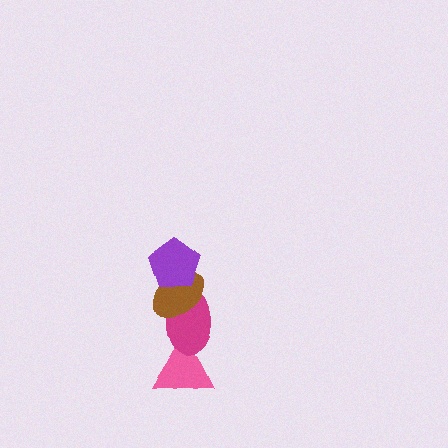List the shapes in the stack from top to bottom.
From top to bottom: the purple pentagon, the brown ellipse, the magenta ellipse, the pink triangle.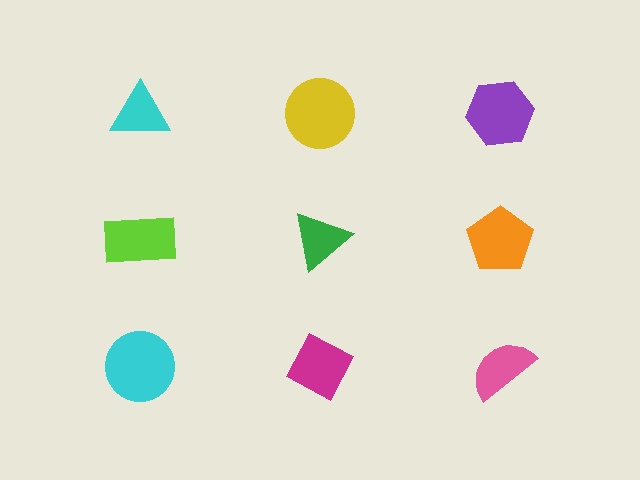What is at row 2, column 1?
A lime rectangle.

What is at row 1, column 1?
A cyan triangle.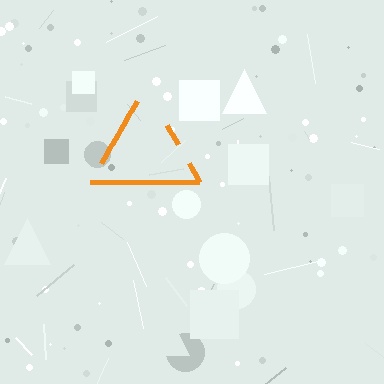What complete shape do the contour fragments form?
The contour fragments form a triangle.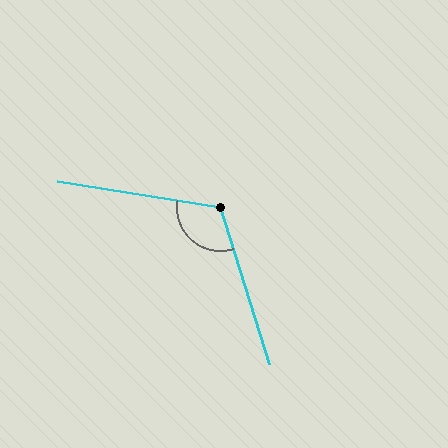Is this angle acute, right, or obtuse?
It is obtuse.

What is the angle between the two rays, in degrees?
Approximately 117 degrees.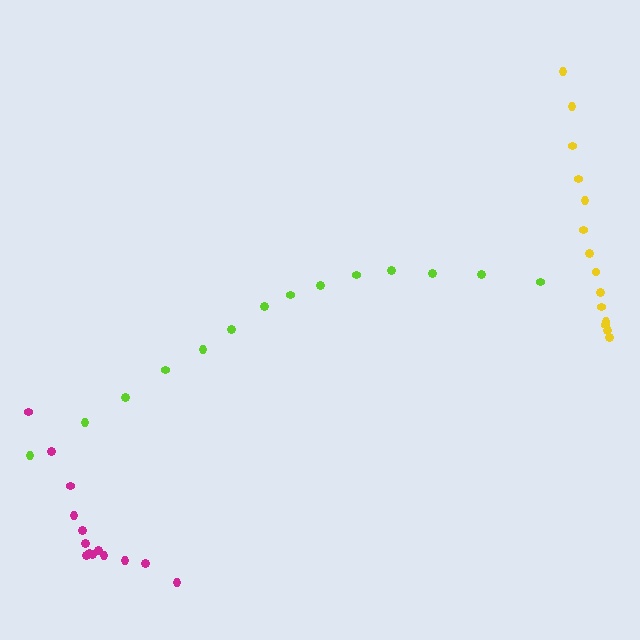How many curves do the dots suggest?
There are 3 distinct paths.